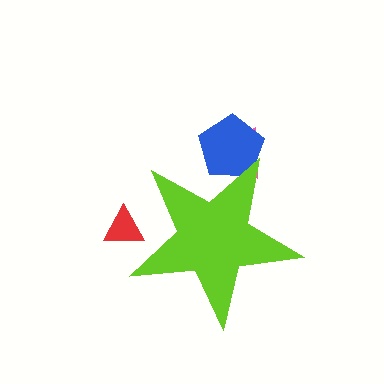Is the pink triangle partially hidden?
Yes, the pink triangle is partially hidden behind the lime star.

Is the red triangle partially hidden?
Yes, the red triangle is partially hidden behind the lime star.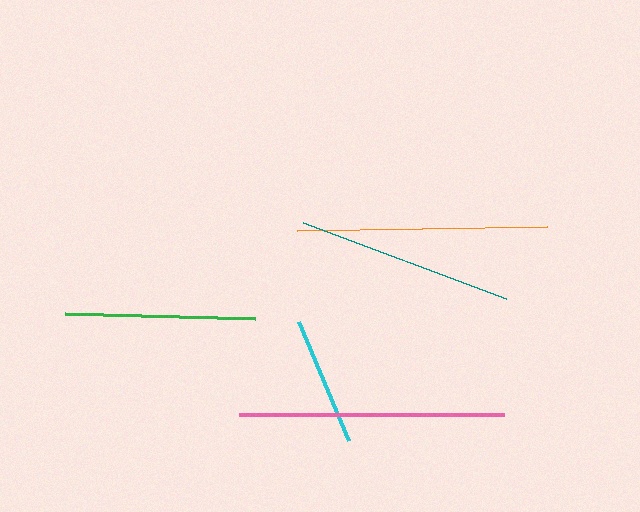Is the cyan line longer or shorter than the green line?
The green line is longer than the cyan line.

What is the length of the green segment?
The green segment is approximately 190 pixels long.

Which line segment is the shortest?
The cyan line is the shortest at approximately 129 pixels.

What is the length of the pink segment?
The pink segment is approximately 265 pixels long.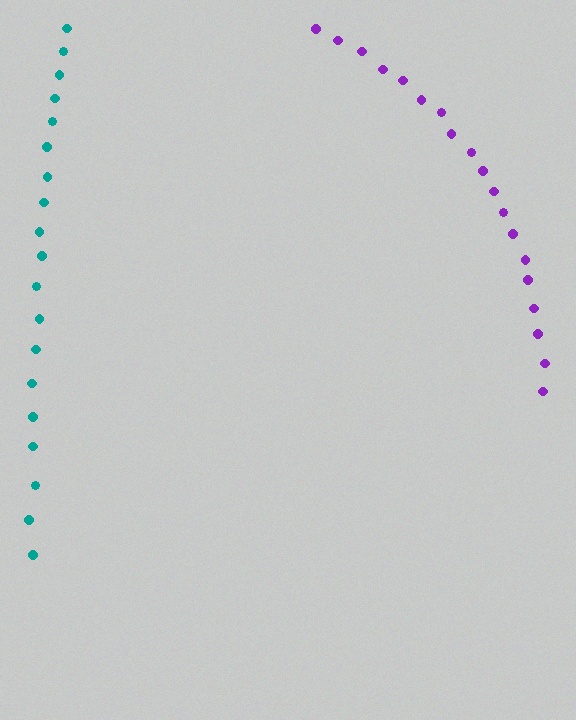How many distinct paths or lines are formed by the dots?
There are 2 distinct paths.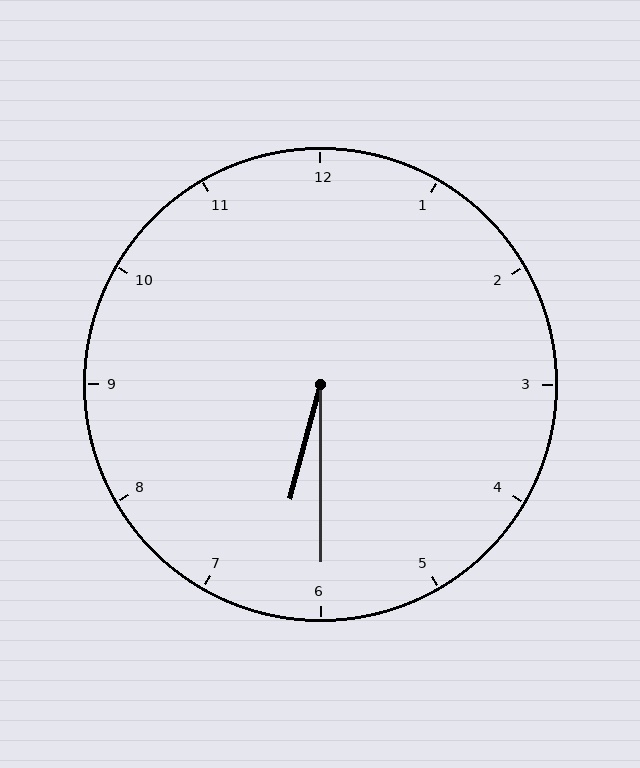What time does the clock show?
6:30.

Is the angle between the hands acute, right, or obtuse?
It is acute.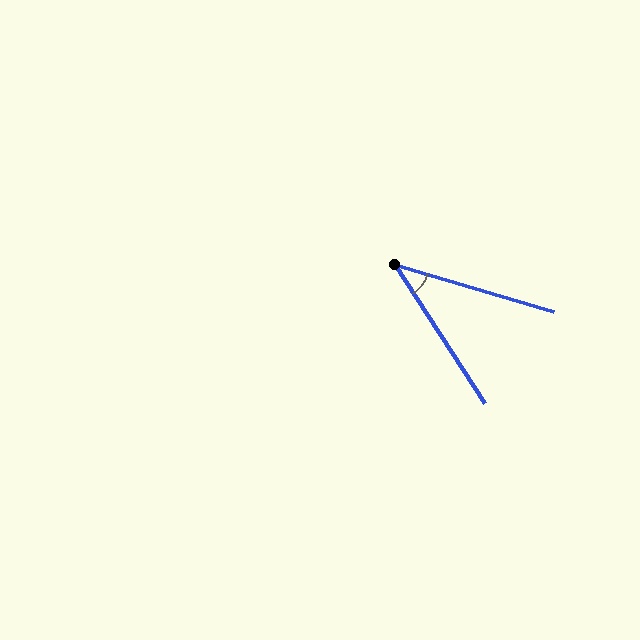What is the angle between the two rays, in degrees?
Approximately 41 degrees.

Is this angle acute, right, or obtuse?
It is acute.